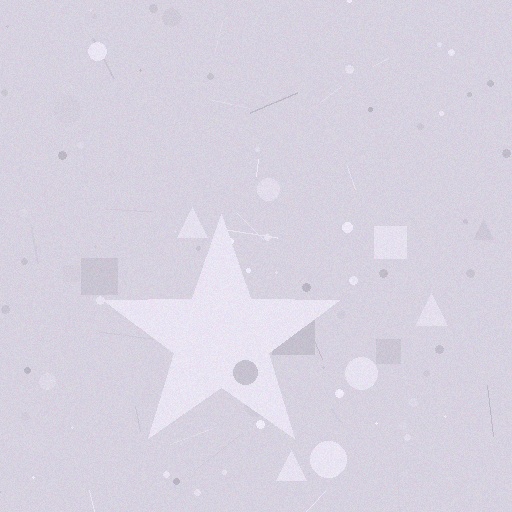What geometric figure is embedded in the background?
A star is embedded in the background.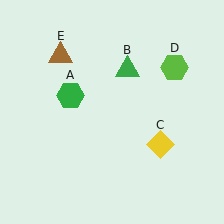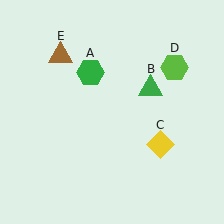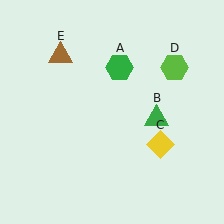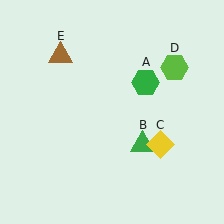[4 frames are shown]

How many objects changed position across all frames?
2 objects changed position: green hexagon (object A), green triangle (object B).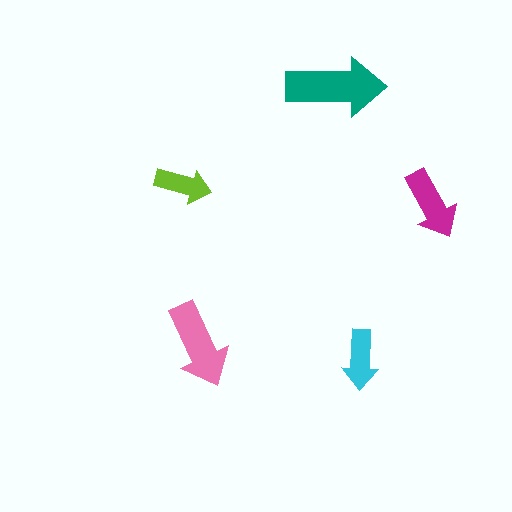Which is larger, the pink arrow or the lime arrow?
The pink one.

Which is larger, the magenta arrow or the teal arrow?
The teal one.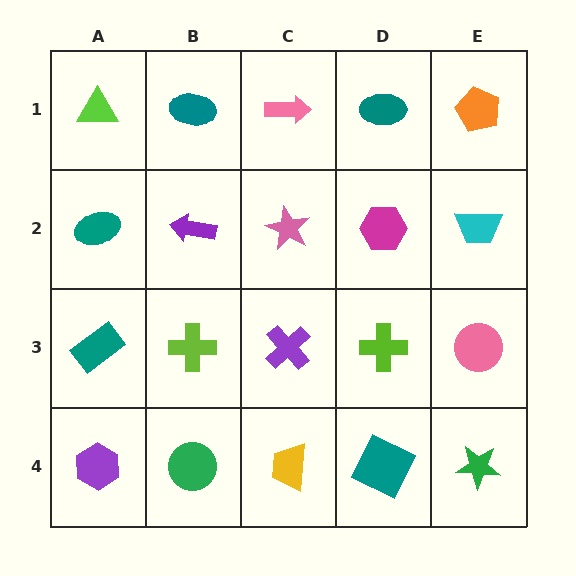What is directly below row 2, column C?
A purple cross.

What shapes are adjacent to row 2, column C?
A pink arrow (row 1, column C), a purple cross (row 3, column C), a purple arrow (row 2, column B), a magenta hexagon (row 2, column D).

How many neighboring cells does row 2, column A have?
3.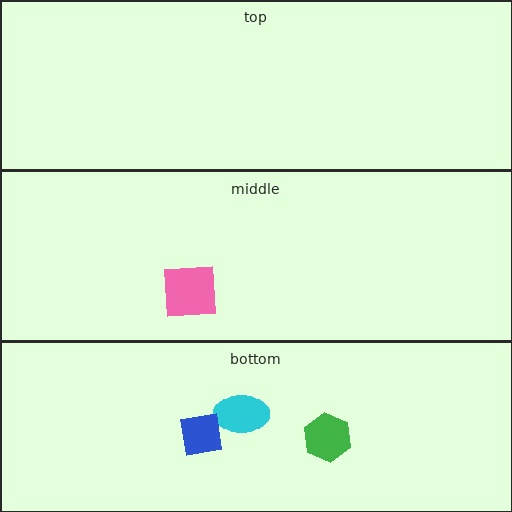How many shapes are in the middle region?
1.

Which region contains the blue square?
The bottom region.